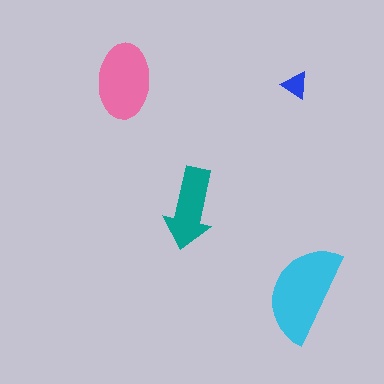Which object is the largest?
The cyan semicircle.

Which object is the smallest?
The blue triangle.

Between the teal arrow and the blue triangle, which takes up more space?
The teal arrow.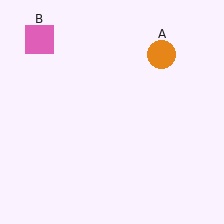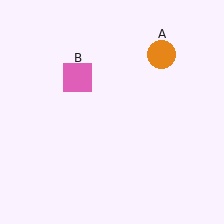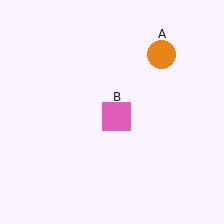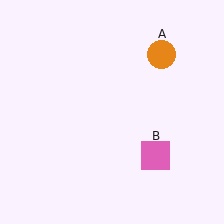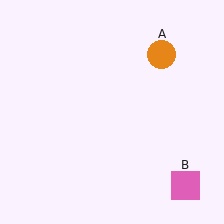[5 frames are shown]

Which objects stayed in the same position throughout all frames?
Orange circle (object A) remained stationary.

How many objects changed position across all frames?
1 object changed position: pink square (object B).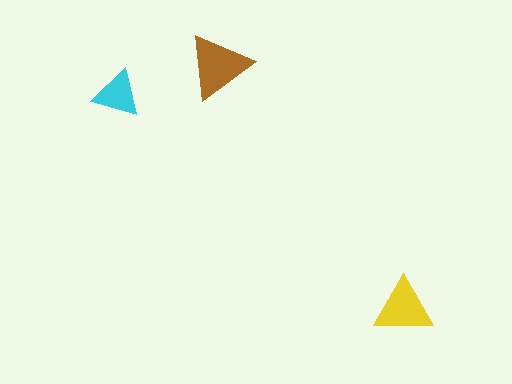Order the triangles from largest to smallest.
the brown one, the yellow one, the cyan one.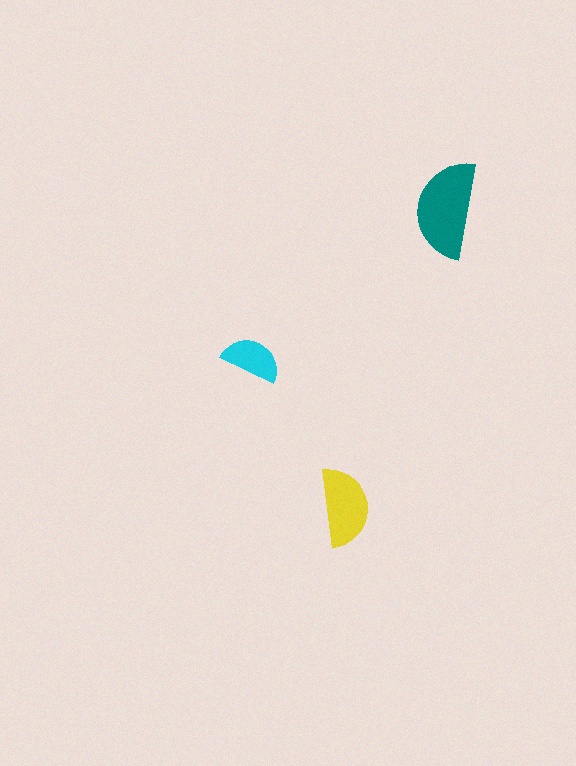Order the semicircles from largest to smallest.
the teal one, the yellow one, the cyan one.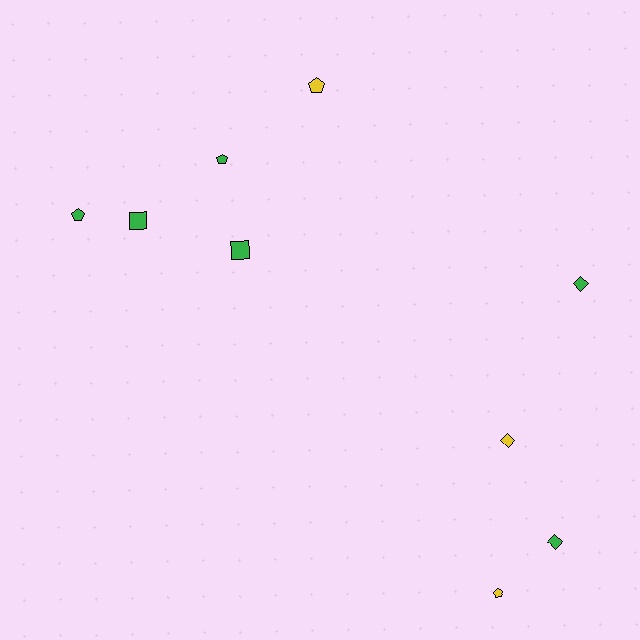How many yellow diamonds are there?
There is 1 yellow diamond.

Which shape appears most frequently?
Pentagon, with 4 objects.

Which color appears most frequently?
Green, with 6 objects.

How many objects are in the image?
There are 9 objects.